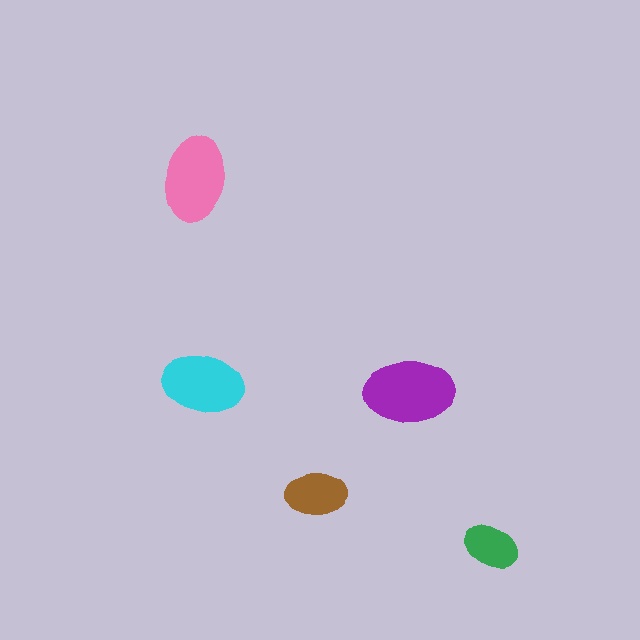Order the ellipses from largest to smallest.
the purple one, the pink one, the cyan one, the brown one, the green one.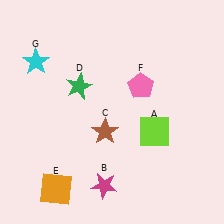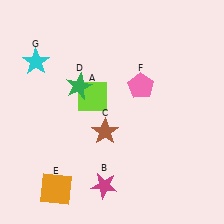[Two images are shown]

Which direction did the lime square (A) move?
The lime square (A) moved left.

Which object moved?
The lime square (A) moved left.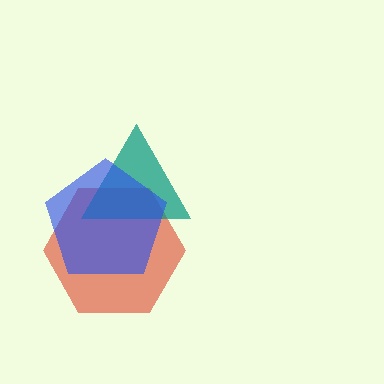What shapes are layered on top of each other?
The layered shapes are: a red hexagon, a teal triangle, a blue pentagon.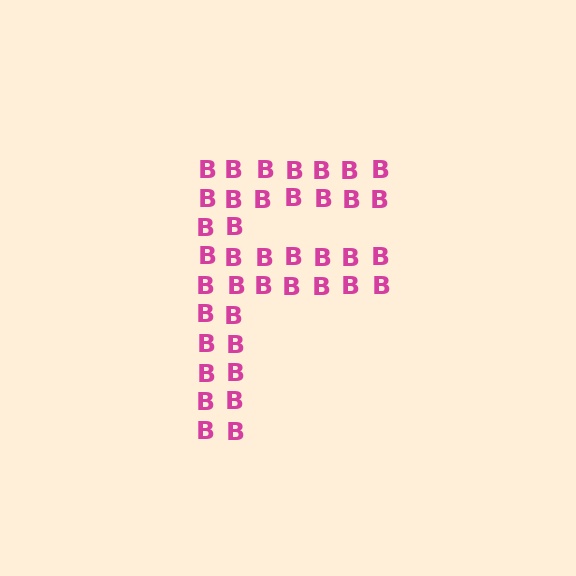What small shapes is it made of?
It is made of small letter B's.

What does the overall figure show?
The overall figure shows the letter F.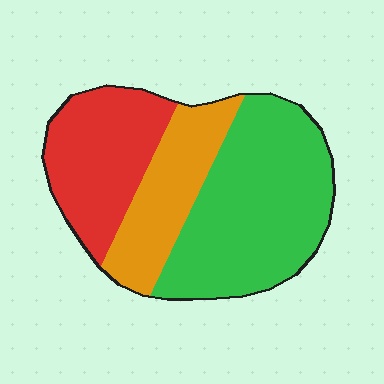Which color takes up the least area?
Orange, at roughly 25%.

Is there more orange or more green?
Green.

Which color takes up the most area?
Green, at roughly 50%.